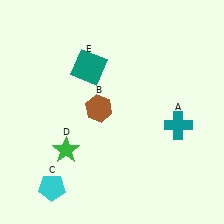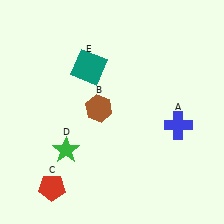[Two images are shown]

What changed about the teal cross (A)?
In Image 1, A is teal. In Image 2, it changed to blue.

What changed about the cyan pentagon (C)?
In Image 1, C is cyan. In Image 2, it changed to red.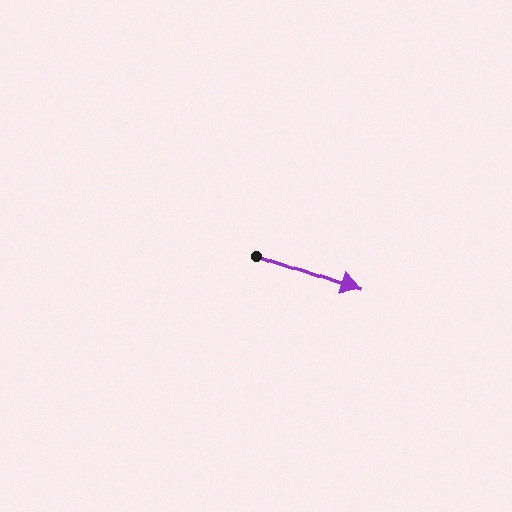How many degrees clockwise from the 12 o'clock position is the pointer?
Approximately 109 degrees.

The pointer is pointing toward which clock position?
Roughly 4 o'clock.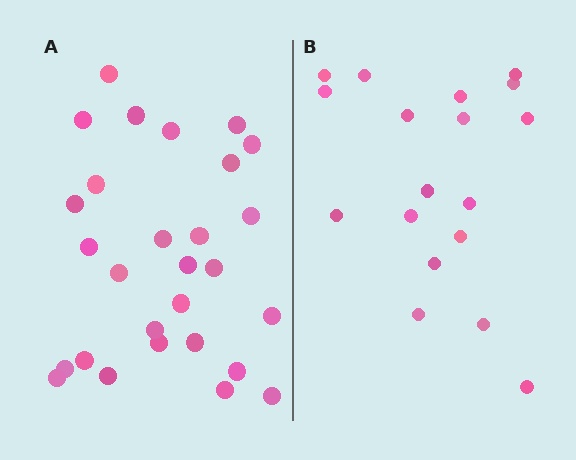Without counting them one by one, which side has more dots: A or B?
Region A (the left region) has more dots.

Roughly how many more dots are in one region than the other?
Region A has roughly 10 or so more dots than region B.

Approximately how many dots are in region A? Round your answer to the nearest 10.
About 30 dots. (The exact count is 28, which rounds to 30.)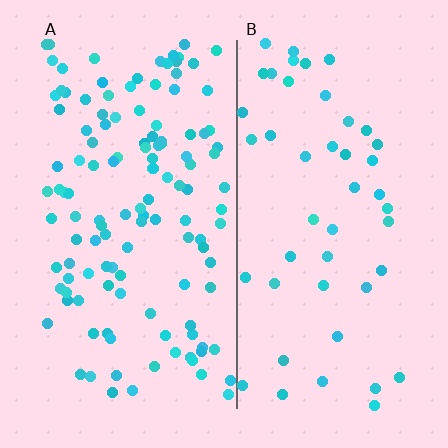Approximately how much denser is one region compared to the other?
Approximately 2.6× — region A over region B.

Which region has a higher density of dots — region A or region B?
A (the left).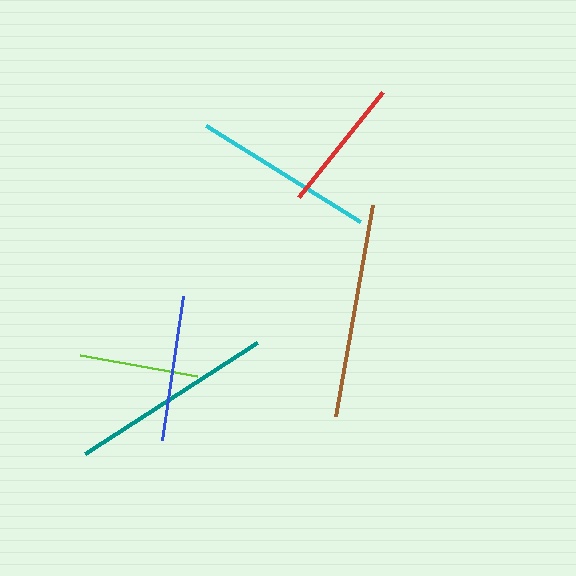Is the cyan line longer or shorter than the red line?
The cyan line is longer than the red line.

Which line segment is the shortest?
The lime line is the shortest at approximately 119 pixels.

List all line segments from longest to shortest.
From longest to shortest: brown, teal, cyan, blue, red, lime.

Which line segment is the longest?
The brown line is the longest at approximately 214 pixels.